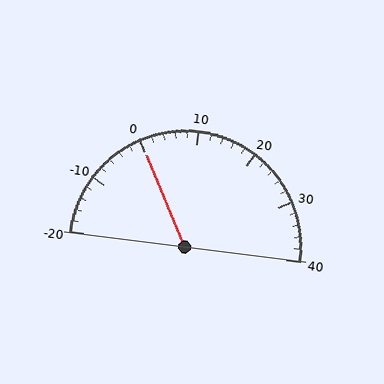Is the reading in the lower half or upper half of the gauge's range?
The reading is in the lower half of the range (-20 to 40).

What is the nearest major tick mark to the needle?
The nearest major tick mark is 0.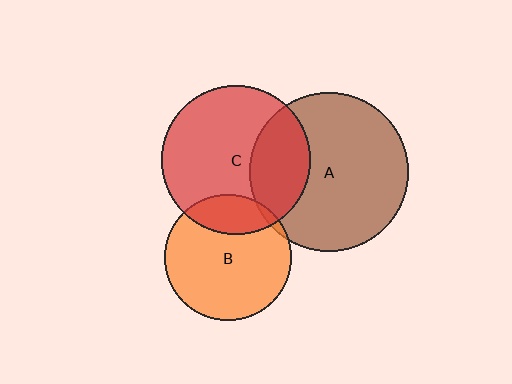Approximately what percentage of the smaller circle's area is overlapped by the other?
Approximately 5%.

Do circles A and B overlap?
Yes.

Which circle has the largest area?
Circle A (brown).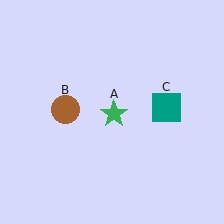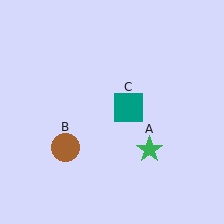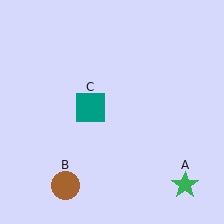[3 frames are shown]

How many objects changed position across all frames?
3 objects changed position: green star (object A), brown circle (object B), teal square (object C).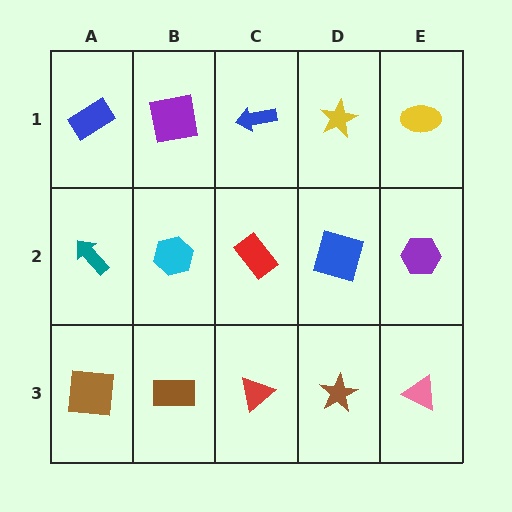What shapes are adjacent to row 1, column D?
A blue square (row 2, column D), a blue arrow (row 1, column C), a yellow ellipse (row 1, column E).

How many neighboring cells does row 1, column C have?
3.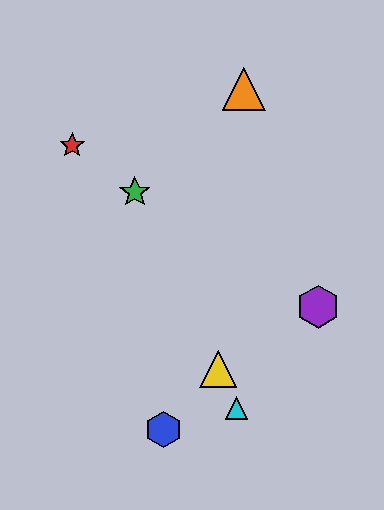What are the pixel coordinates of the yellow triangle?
The yellow triangle is at (218, 369).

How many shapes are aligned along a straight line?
3 shapes (the green star, the yellow triangle, the cyan triangle) are aligned along a straight line.